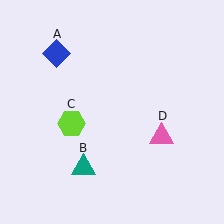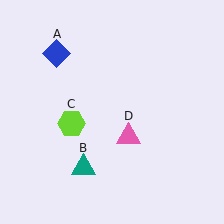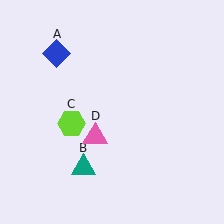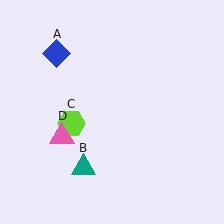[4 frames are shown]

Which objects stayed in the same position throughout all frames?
Blue diamond (object A) and teal triangle (object B) and lime hexagon (object C) remained stationary.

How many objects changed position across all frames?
1 object changed position: pink triangle (object D).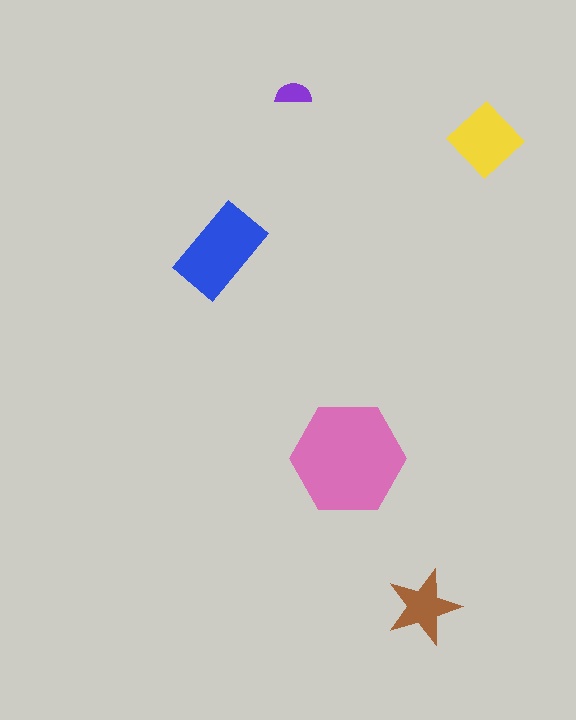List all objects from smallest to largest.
The purple semicircle, the brown star, the yellow diamond, the blue rectangle, the pink hexagon.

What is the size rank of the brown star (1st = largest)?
4th.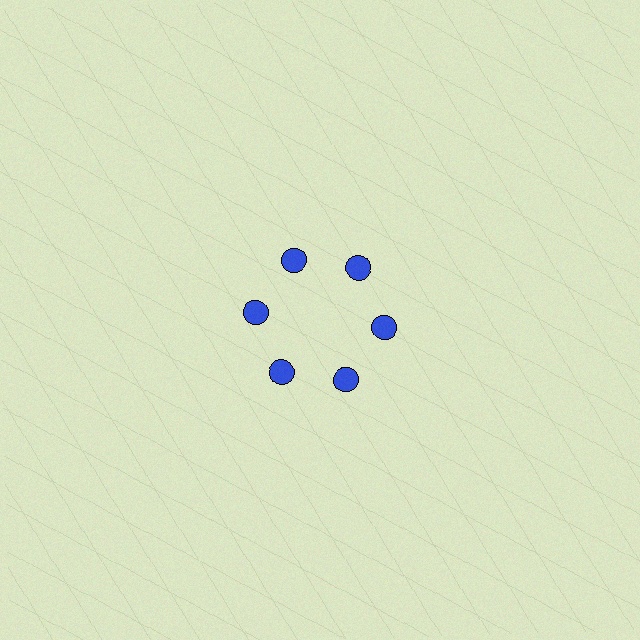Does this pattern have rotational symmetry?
Yes, this pattern has 6-fold rotational symmetry. It looks the same after rotating 60 degrees around the center.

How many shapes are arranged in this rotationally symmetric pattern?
There are 6 shapes, arranged in 6 groups of 1.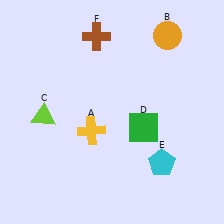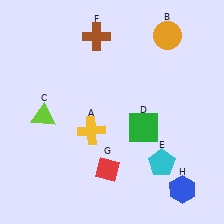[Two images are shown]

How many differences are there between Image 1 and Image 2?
There are 2 differences between the two images.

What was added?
A red diamond (G), a blue hexagon (H) were added in Image 2.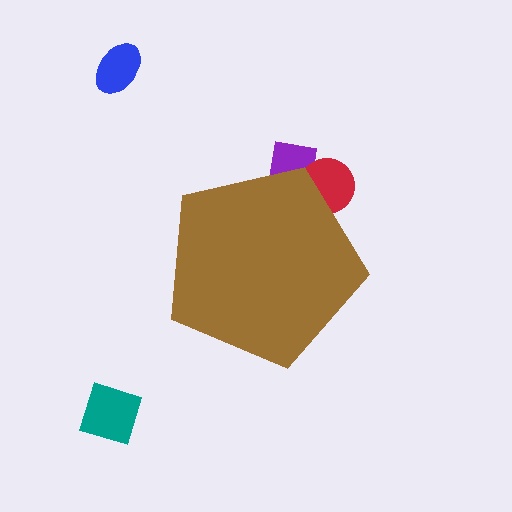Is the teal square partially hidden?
No, the teal square is fully visible.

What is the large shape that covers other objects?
A brown pentagon.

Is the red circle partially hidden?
Yes, the red circle is partially hidden behind the brown pentagon.